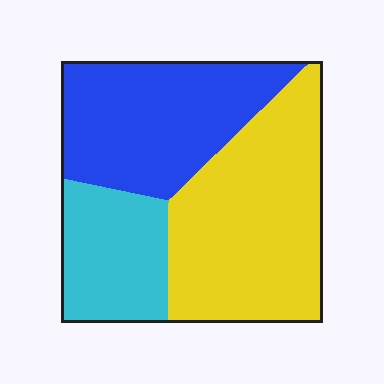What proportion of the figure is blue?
Blue covers about 35% of the figure.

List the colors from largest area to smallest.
From largest to smallest: yellow, blue, cyan.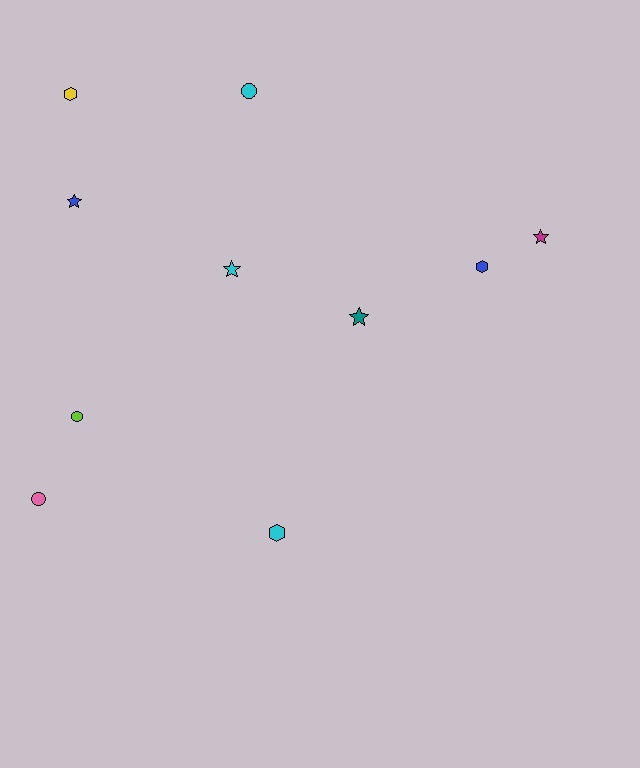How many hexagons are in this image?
There are 3 hexagons.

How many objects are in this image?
There are 10 objects.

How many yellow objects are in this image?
There is 1 yellow object.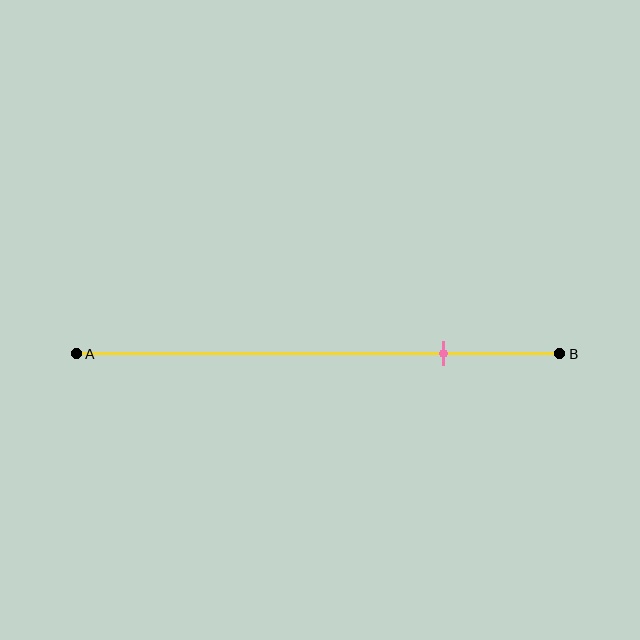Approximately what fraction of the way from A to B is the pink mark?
The pink mark is approximately 75% of the way from A to B.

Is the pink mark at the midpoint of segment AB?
No, the mark is at about 75% from A, not at the 50% midpoint.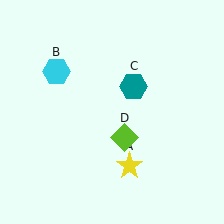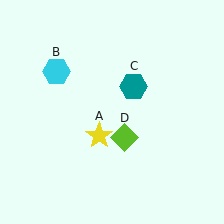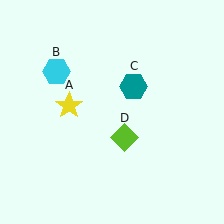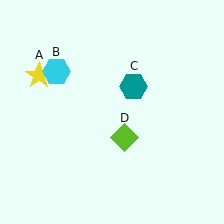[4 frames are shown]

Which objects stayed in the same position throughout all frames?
Cyan hexagon (object B) and teal hexagon (object C) and lime diamond (object D) remained stationary.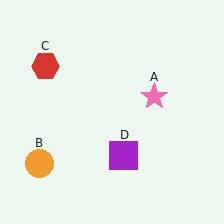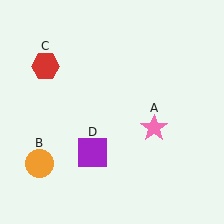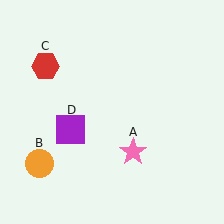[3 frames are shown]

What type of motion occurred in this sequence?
The pink star (object A), purple square (object D) rotated clockwise around the center of the scene.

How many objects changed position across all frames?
2 objects changed position: pink star (object A), purple square (object D).